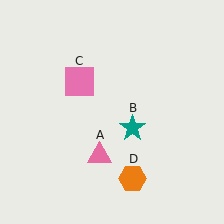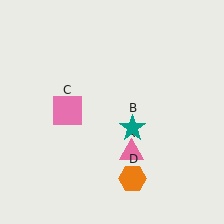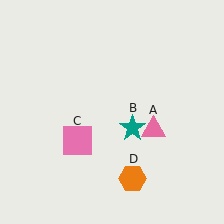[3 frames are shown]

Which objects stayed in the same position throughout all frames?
Teal star (object B) and orange hexagon (object D) remained stationary.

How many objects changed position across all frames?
2 objects changed position: pink triangle (object A), pink square (object C).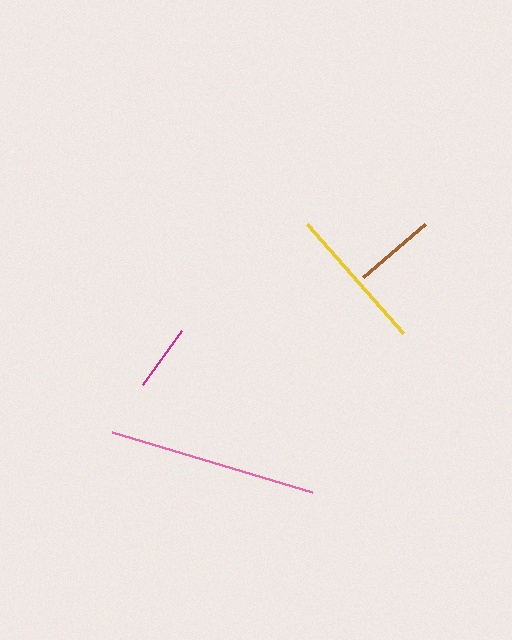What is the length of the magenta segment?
The magenta segment is approximately 66 pixels long.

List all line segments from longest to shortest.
From longest to shortest: pink, yellow, brown, magenta.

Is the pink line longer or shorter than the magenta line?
The pink line is longer than the magenta line.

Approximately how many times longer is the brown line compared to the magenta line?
The brown line is approximately 1.2 times the length of the magenta line.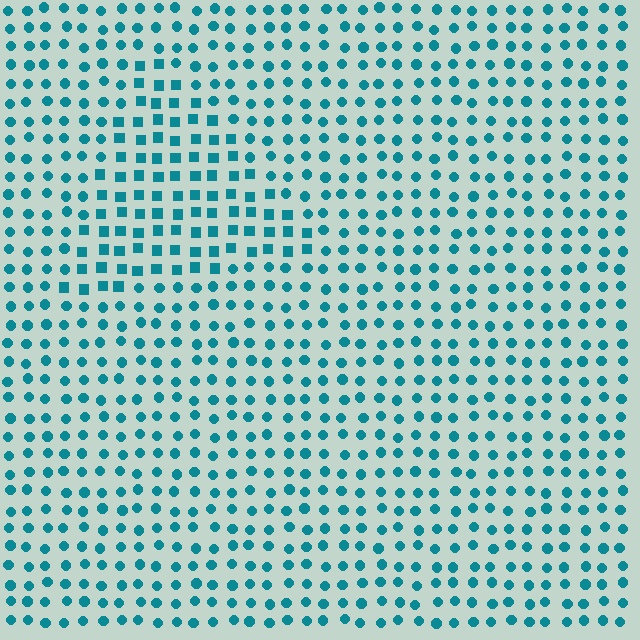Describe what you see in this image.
The image is filled with small teal elements arranged in a uniform grid. A triangle-shaped region contains squares, while the surrounding area contains circles. The boundary is defined purely by the change in element shape.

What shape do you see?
I see a triangle.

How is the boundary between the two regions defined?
The boundary is defined by a change in element shape: squares inside vs. circles outside. All elements share the same color and spacing.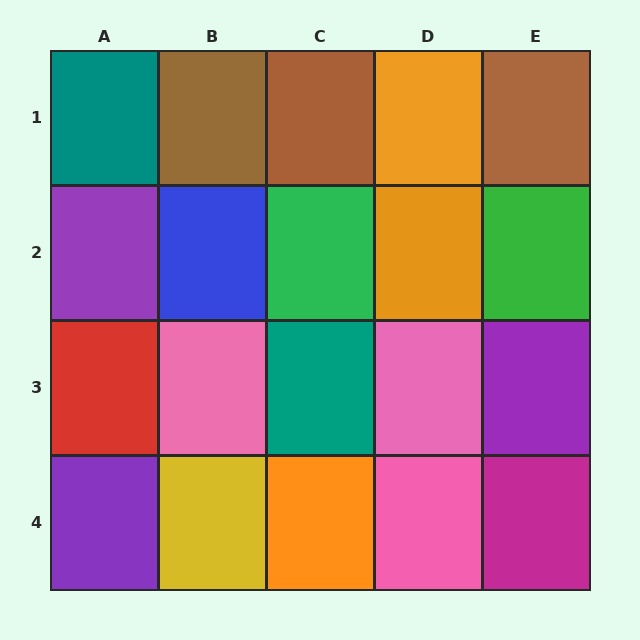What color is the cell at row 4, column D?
Pink.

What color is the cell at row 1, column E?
Brown.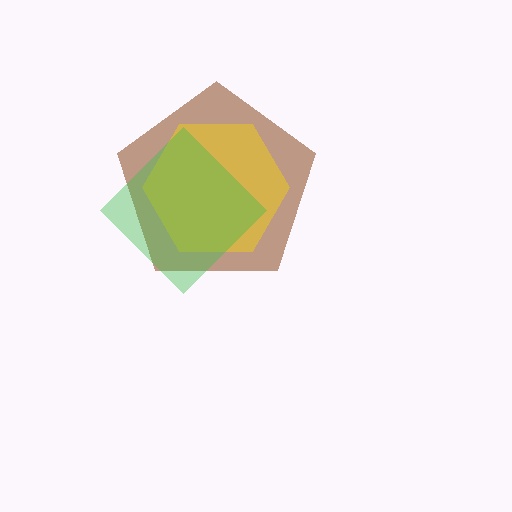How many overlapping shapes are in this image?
There are 3 overlapping shapes in the image.